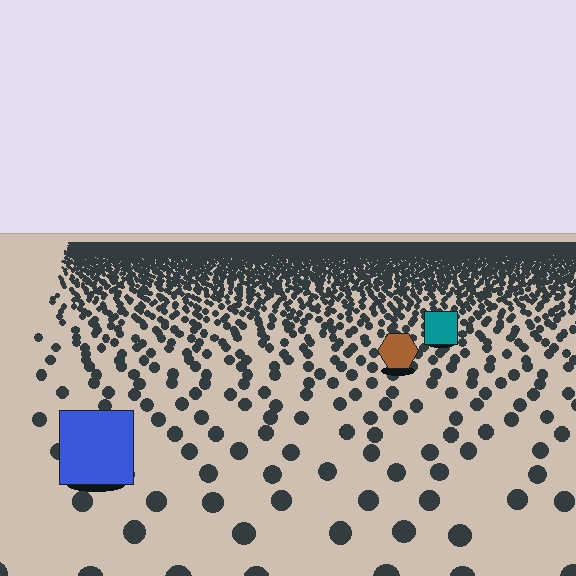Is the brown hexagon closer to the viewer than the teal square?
Yes. The brown hexagon is closer — you can tell from the texture gradient: the ground texture is coarser near it.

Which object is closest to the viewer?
The blue square is closest. The texture marks near it are larger and more spread out.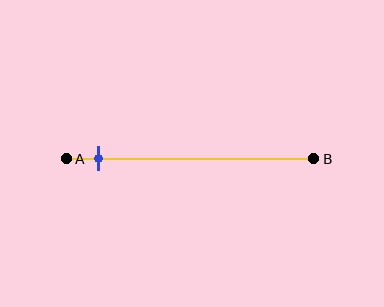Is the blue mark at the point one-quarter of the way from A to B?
No, the mark is at about 15% from A, not at the 25% one-quarter point.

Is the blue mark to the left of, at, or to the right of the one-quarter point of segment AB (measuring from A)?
The blue mark is to the left of the one-quarter point of segment AB.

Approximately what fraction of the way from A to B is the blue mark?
The blue mark is approximately 15% of the way from A to B.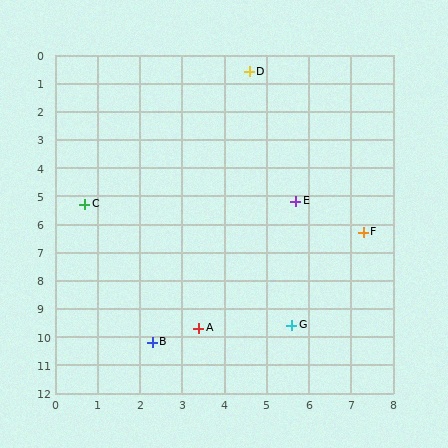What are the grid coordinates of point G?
Point G is at approximately (5.6, 9.6).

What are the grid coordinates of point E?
Point E is at approximately (5.7, 5.2).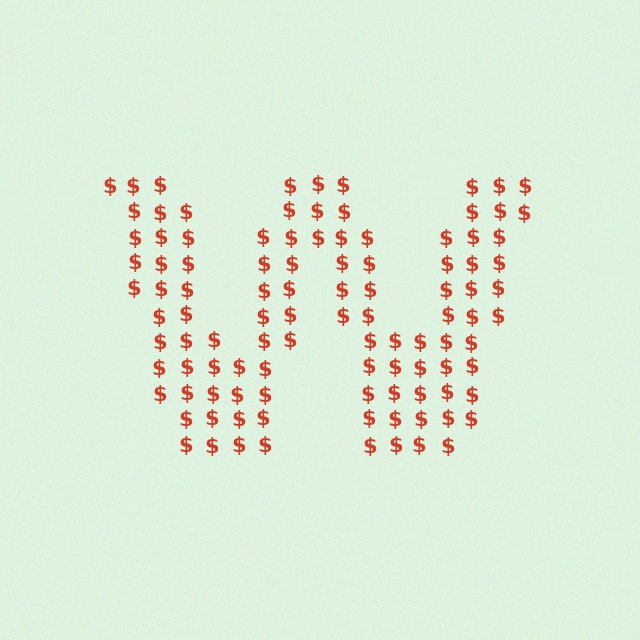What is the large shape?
The large shape is the letter W.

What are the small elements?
The small elements are dollar signs.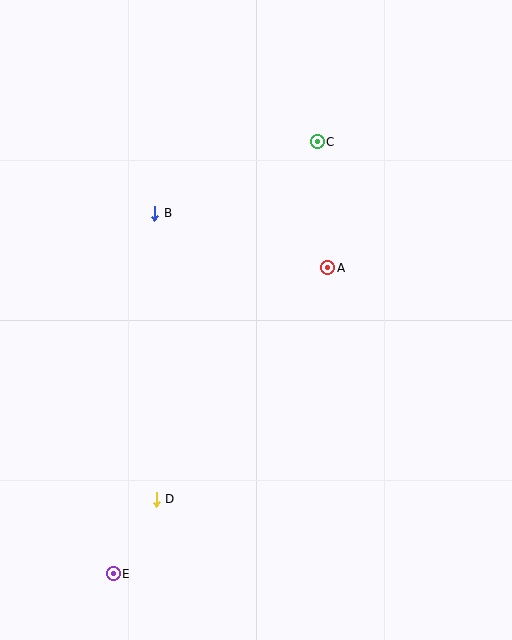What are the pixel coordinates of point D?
Point D is at (156, 499).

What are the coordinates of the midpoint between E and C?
The midpoint between E and C is at (215, 358).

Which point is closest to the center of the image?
Point A at (328, 268) is closest to the center.